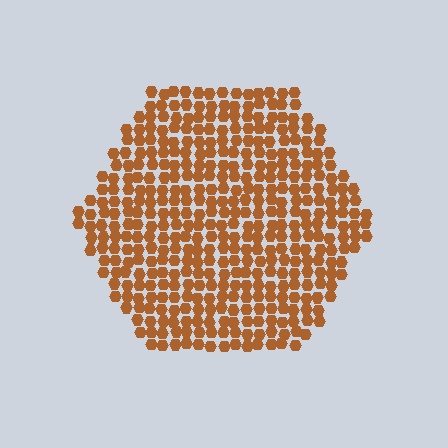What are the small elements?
The small elements are hexagons.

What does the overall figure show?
The overall figure shows a hexagon.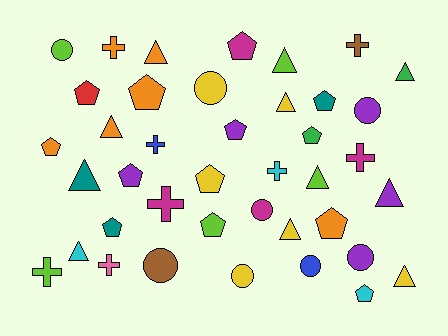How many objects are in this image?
There are 40 objects.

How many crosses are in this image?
There are 8 crosses.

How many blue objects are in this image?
There are 2 blue objects.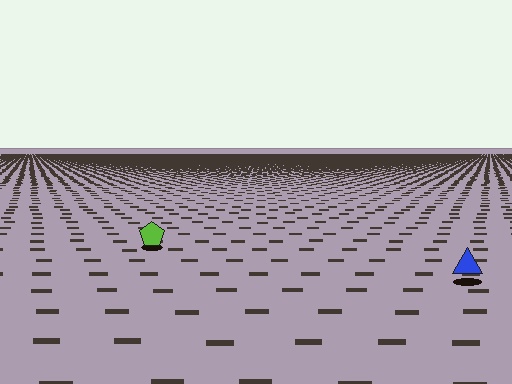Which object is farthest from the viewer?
The lime pentagon is farthest from the viewer. It appears smaller and the ground texture around it is denser.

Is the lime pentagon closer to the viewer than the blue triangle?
No. The blue triangle is closer — you can tell from the texture gradient: the ground texture is coarser near it.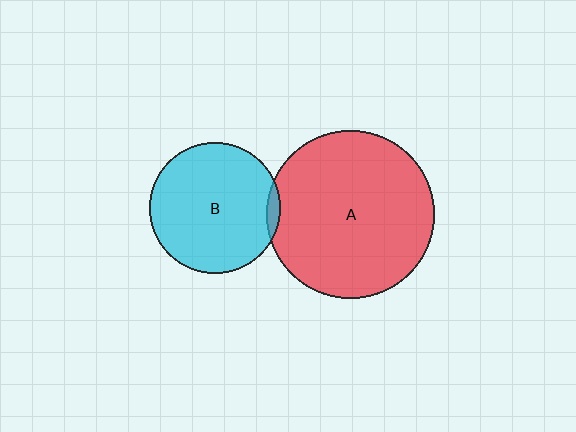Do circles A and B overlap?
Yes.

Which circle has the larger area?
Circle A (red).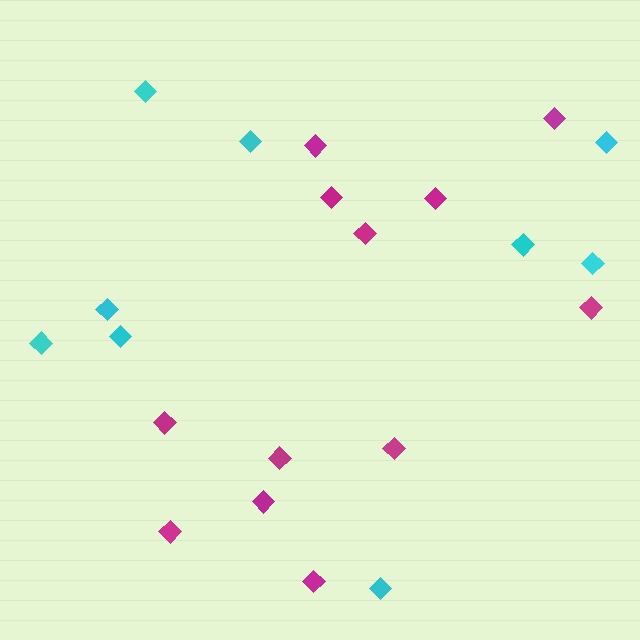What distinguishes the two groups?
There are 2 groups: one group of magenta diamonds (12) and one group of cyan diamonds (9).